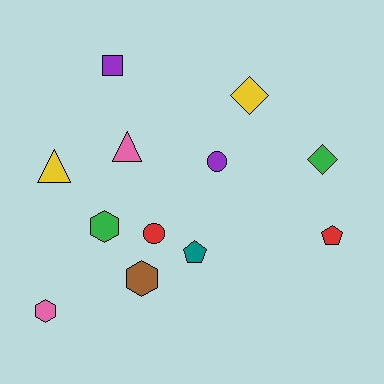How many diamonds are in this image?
There are 2 diamonds.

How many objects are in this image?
There are 12 objects.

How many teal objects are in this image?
There is 1 teal object.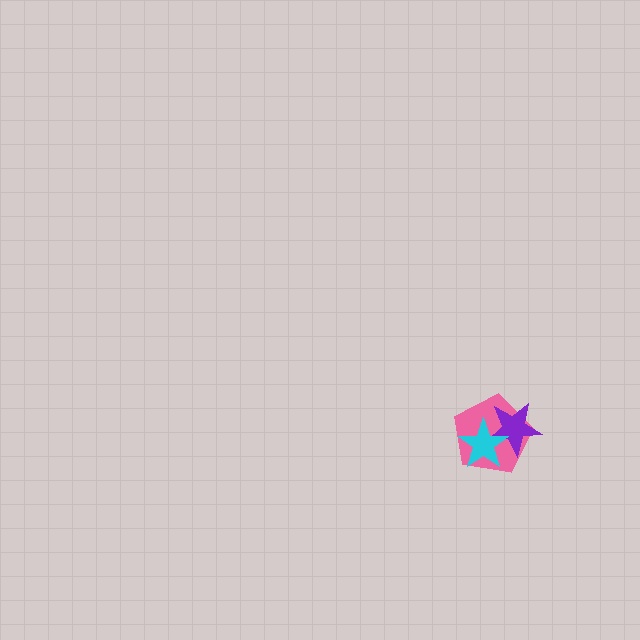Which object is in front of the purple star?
The cyan star is in front of the purple star.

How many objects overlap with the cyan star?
2 objects overlap with the cyan star.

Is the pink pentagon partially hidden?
Yes, it is partially covered by another shape.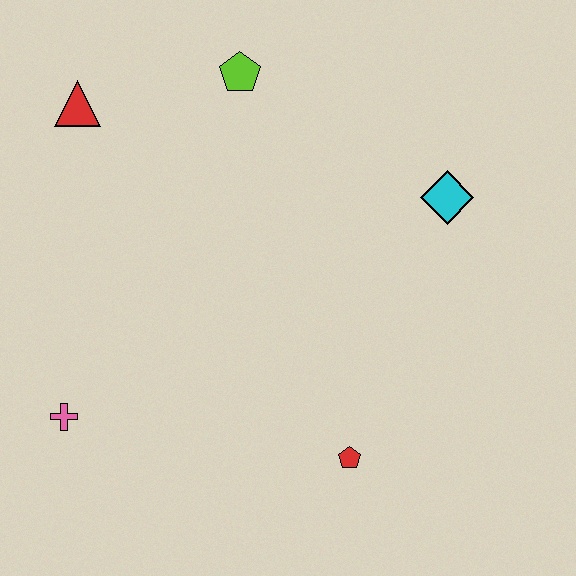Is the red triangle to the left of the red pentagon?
Yes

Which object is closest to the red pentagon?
The cyan diamond is closest to the red pentagon.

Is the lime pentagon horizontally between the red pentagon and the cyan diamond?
No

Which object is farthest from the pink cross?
The cyan diamond is farthest from the pink cross.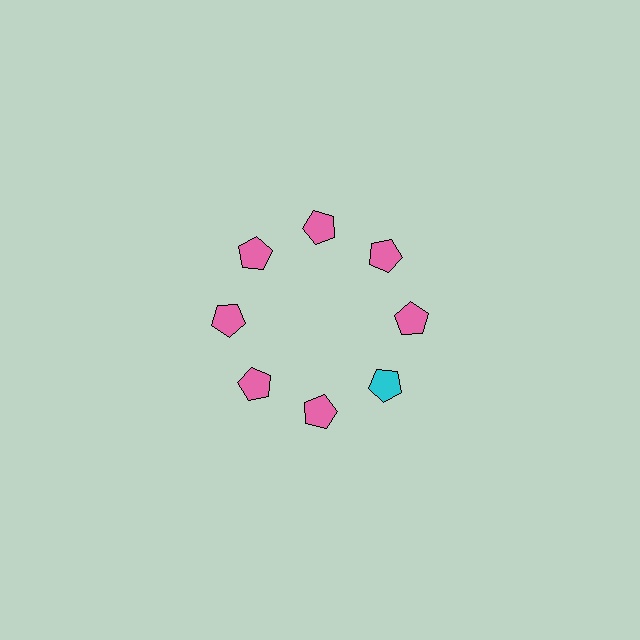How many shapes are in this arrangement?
There are 8 shapes arranged in a ring pattern.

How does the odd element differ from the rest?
It has a different color: cyan instead of pink.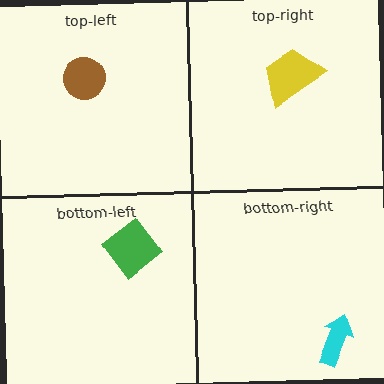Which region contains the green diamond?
The bottom-left region.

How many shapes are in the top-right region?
1.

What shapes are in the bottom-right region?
The cyan arrow.